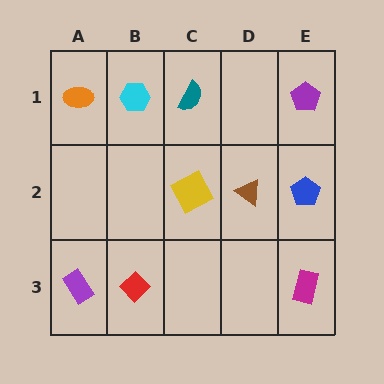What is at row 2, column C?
A yellow square.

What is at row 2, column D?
A brown triangle.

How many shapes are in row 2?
3 shapes.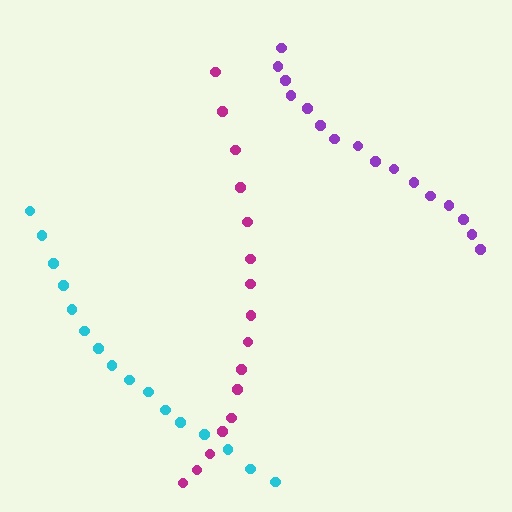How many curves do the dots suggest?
There are 3 distinct paths.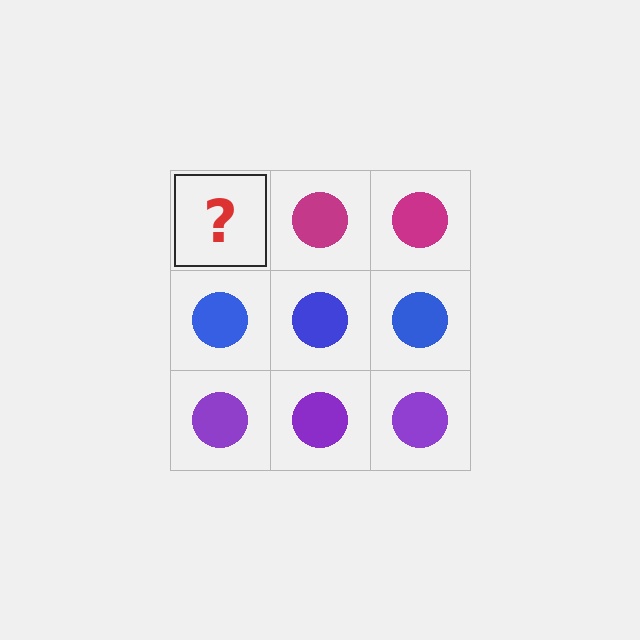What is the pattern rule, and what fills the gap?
The rule is that each row has a consistent color. The gap should be filled with a magenta circle.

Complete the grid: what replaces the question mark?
The question mark should be replaced with a magenta circle.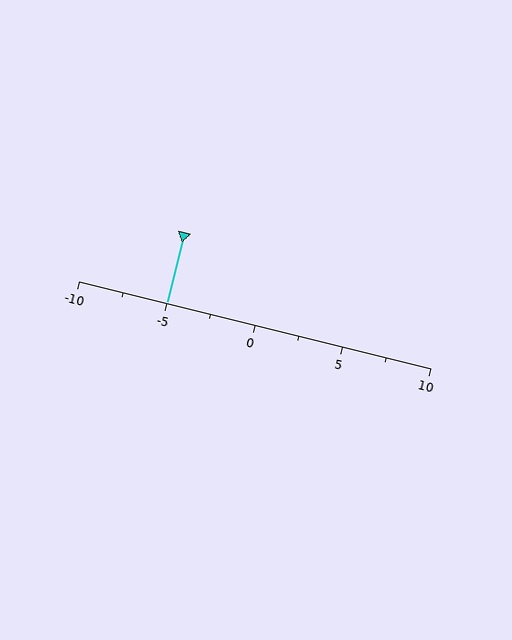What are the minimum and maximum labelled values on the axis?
The axis runs from -10 to 10.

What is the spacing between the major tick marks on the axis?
The major ticks are spaced 5 apart.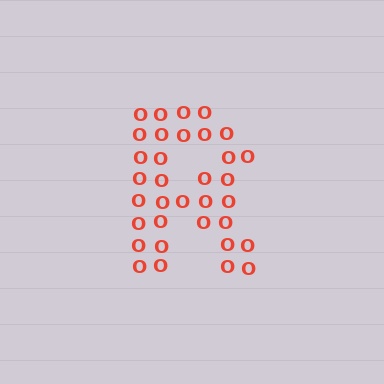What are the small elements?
The small elements are letter O's.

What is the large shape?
The large shape is the letter R.